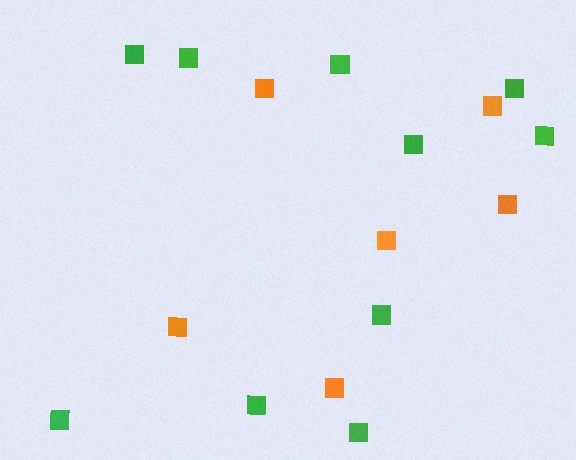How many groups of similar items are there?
There are 2 groups: one group of green squares (10) and one group of orange squares (6).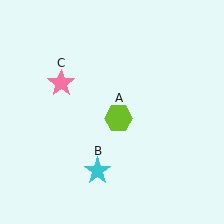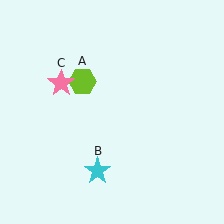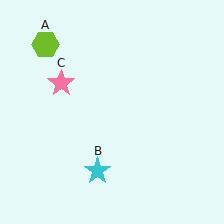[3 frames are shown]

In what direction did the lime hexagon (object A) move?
The lime hexagon (object A) moved up and to the left.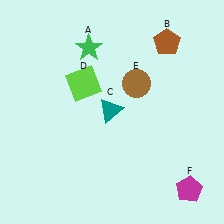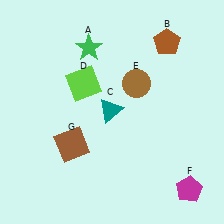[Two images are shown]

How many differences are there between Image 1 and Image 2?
There is 1 difference between the two images.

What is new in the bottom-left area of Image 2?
A brown square (G) was added in the bottom-left area of Image 2.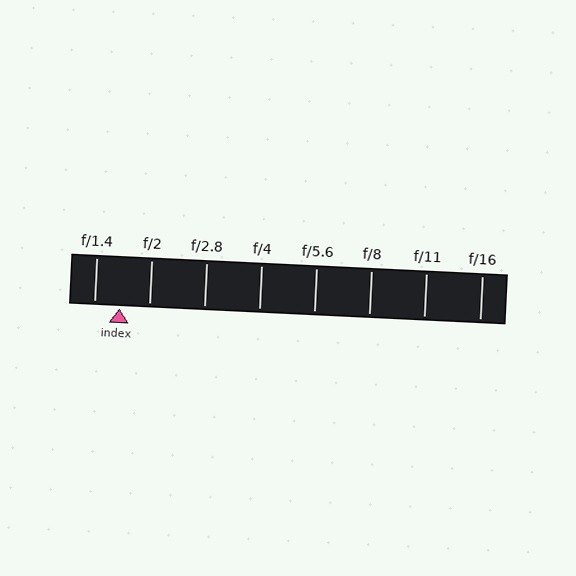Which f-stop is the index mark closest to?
The index mark is closest to f/1.4.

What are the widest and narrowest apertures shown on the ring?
The widest aperture shown is f/1.4 and the narrowest is f/16.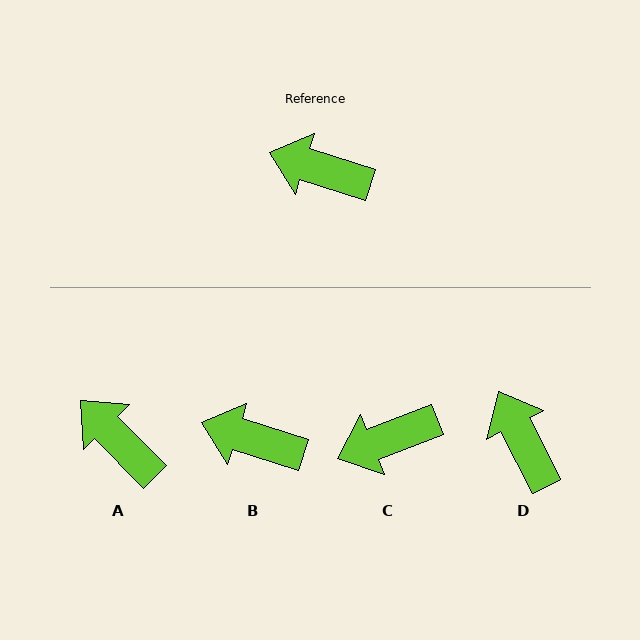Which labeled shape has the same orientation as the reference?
B.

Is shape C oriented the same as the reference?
No, it is off by about 39 degrees.